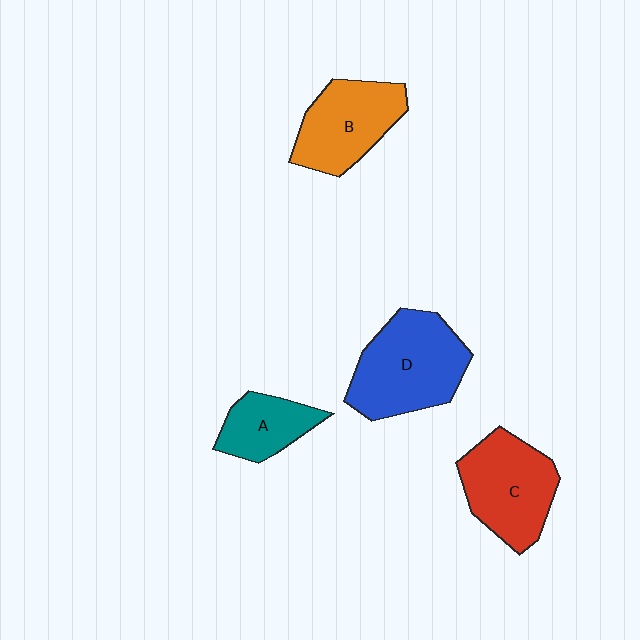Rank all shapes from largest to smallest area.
From largest to smallest: D (blue), C (red), B (orange), A (teal).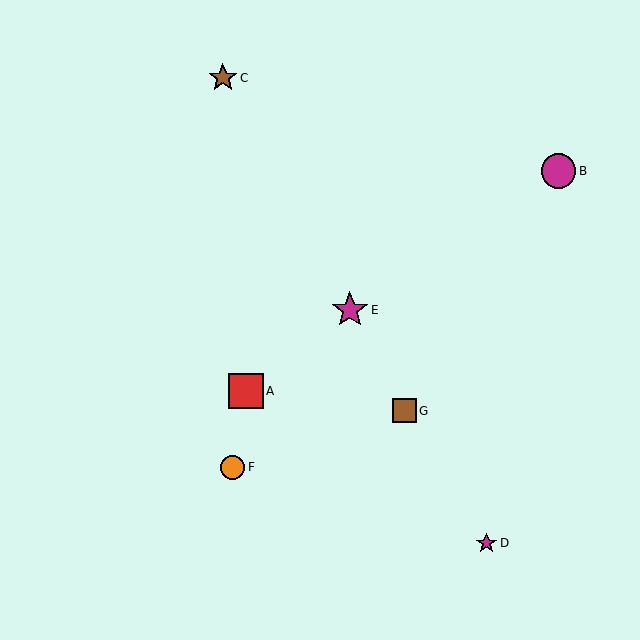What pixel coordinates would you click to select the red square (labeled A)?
Click at (246, 391) to select the red square A.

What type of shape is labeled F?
Shape F is an orange circle.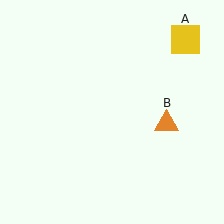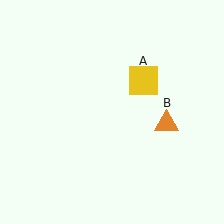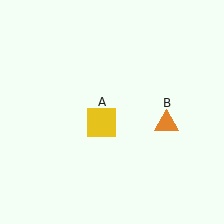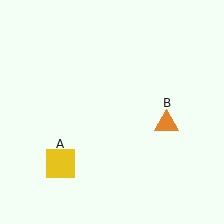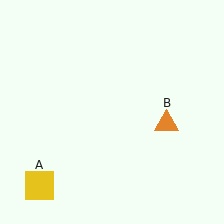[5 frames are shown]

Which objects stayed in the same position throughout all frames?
Orange triangle (object B) remained stationary.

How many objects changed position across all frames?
1 object changed position: yellow square (object A).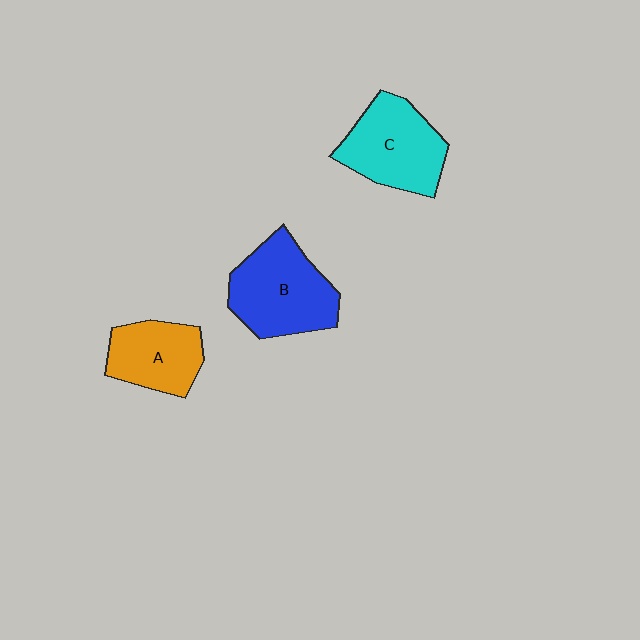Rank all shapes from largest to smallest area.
From largest to smallest: B (blue), C (cyan), A (orange).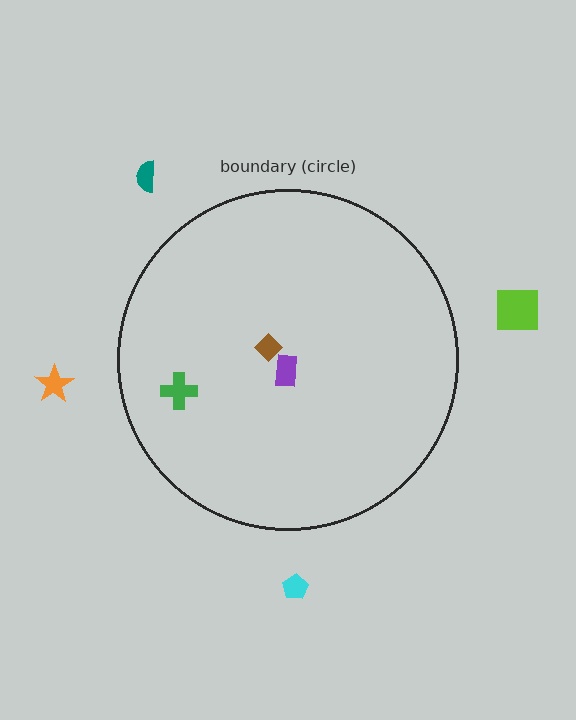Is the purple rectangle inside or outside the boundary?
Inside.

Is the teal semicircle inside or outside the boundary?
Outside.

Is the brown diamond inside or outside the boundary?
Inside.